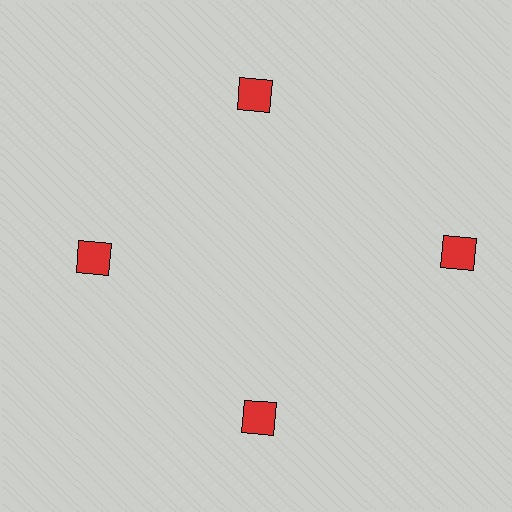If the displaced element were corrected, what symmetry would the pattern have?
It would have 4-fold rotational symmetry — the pattern would map onto itself every 90 degrees.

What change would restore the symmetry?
The symmetry would be restored by moving it inward, back onto the ring so that all 4 squares sit at equal angles and equal distance from the center.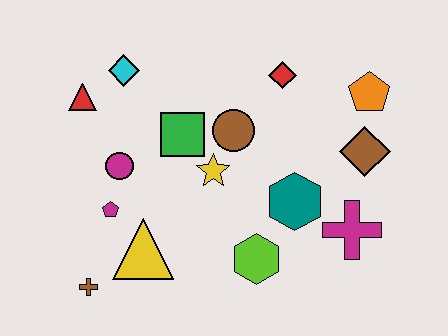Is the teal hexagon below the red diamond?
Yes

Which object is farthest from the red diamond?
The brown cross is farthest from the red diamond.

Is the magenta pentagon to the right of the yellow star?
No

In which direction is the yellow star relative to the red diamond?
The yellow star is below the red diamond.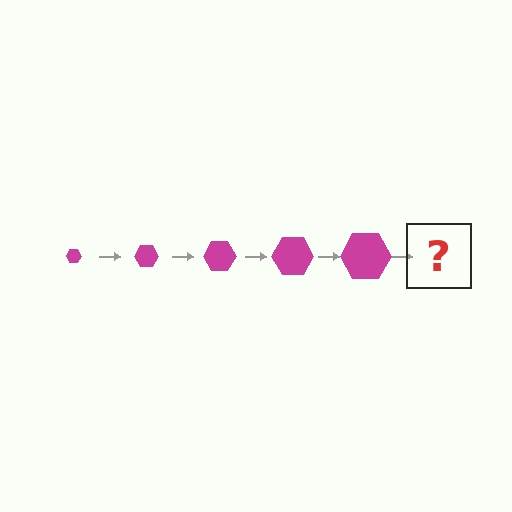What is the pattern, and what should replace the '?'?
The pattern is that the hexagon gets progressively larger each step. The '?' should be a magenta hexagon, larger than the previous one.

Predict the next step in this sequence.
The next step is a magenta hexagon, larger than the previous one.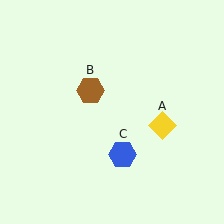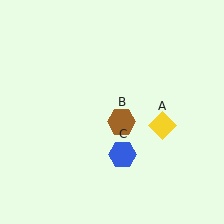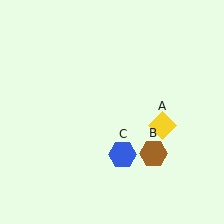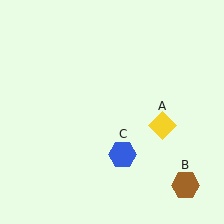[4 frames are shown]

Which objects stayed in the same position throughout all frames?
Yellow diamond (object A) and blue hexagon (object C) remained stationary.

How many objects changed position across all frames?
1 object changed position: brown hexagon (object B).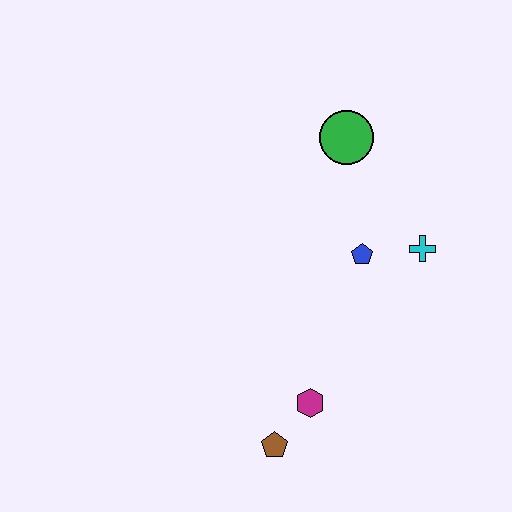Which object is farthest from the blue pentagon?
The brown pentagon is farthest from the blue pentagon.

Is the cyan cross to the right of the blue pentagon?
Yes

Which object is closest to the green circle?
The blue pentagon is closest to the green circle.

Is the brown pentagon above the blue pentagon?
No